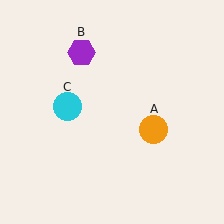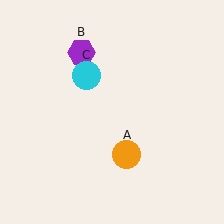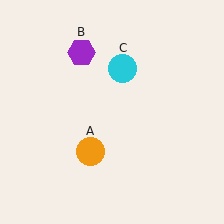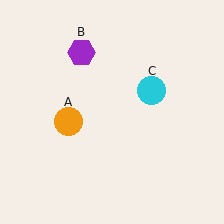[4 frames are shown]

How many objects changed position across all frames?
2 objects changed position: orange circle (object A), cyan circle (object C).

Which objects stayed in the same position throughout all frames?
Purple hexagon (object B) remained stationary.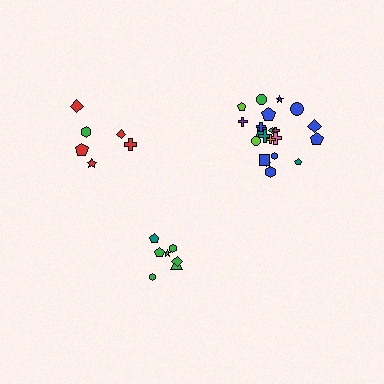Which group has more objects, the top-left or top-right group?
The top-right group.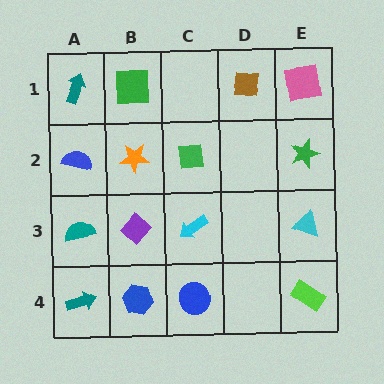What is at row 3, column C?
A cyan arrow.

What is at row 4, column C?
A blue circle.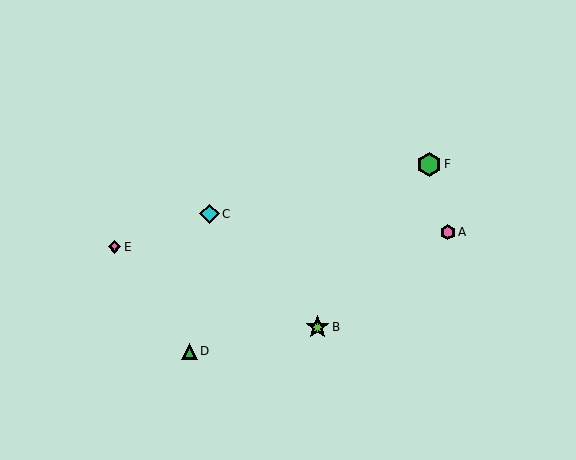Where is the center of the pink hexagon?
The center of the pink hexagon is at (448, 232).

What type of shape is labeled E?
Shape E is a pink diamond.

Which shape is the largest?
The green hexagon (labeled F) is the largest.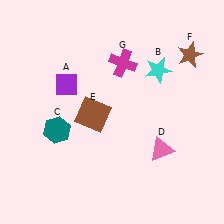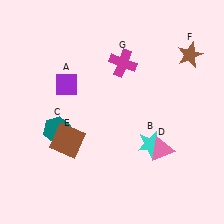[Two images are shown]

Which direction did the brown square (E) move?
The brown square (E) moved down.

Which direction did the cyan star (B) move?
The cyan star (B) moved down.